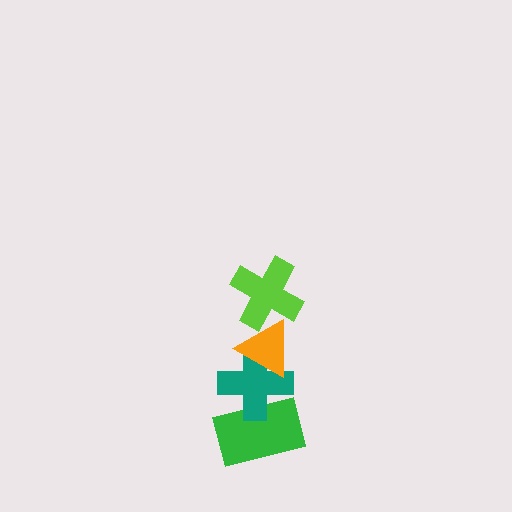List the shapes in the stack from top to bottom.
From top to bottom: the lime cross, the orange triangle, the teal cross, the green rectangle.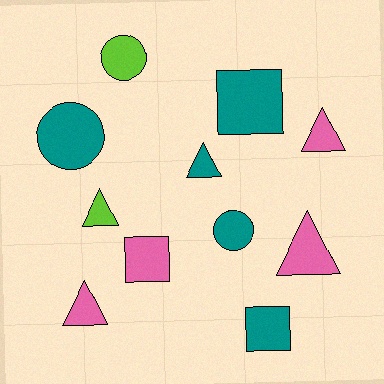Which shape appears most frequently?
Triangle, with 5 objects.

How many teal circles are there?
There are 2 teal circles.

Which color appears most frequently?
Teal, with 5 objects.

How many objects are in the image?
There are 11 objects.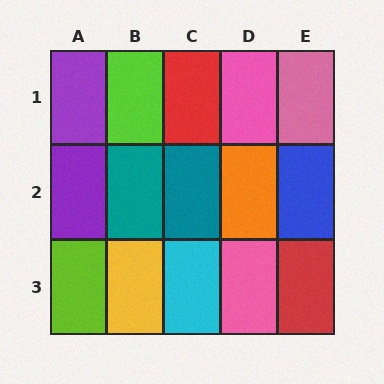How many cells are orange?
1 cell is orange.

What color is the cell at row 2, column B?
Teal.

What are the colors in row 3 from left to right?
Lime, yellow, cyan, pink, red.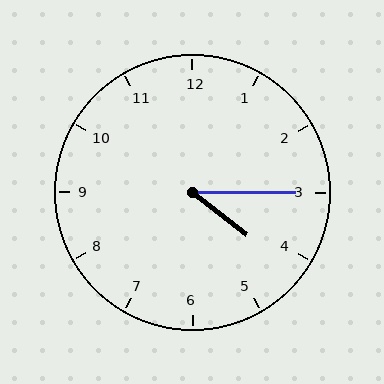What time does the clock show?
4:15.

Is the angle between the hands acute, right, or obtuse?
It is acute.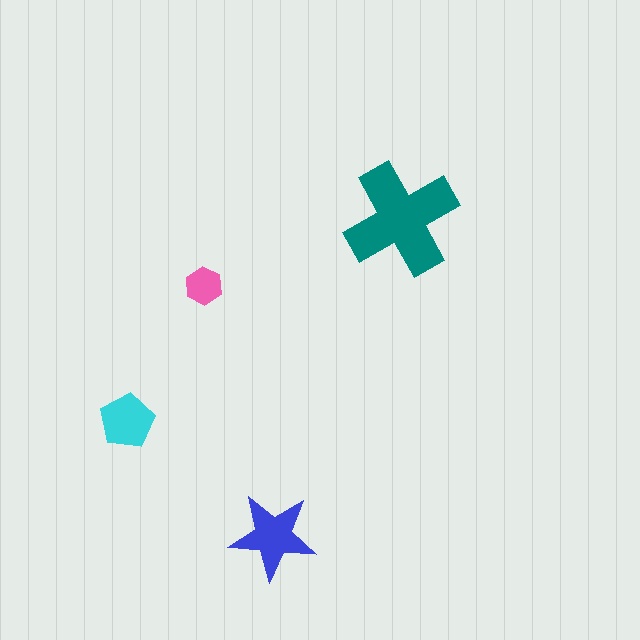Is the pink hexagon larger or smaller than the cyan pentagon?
Smaller.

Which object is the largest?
The teal cross.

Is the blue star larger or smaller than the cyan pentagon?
Larger.